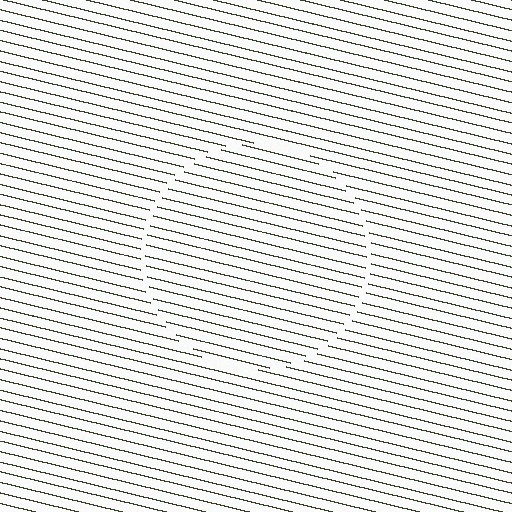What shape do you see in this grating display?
An illusory circle. The interior of the shape contains the same grating, shifted by half a period — the contour is defined by the phase discontinuity where line-ends from the inner and outer gratings abut.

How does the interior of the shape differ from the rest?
The interior of the shape contains the same grating, shifted by half a period — the contour is defined by the phase discontinuity where line-ends from the inner and outer gratings abut.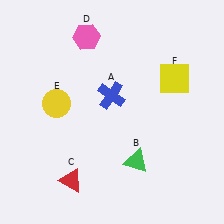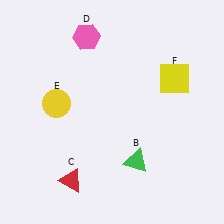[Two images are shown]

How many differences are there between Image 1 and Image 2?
There is 1 difference between the two images.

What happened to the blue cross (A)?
The blue cross (A) was removed in Image 2. It was in the top-left area of Image 1.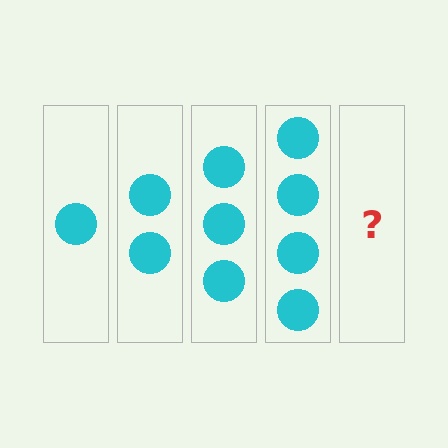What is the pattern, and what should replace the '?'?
The pattern is that each step adds one more circle. The '?' should be 5 circles.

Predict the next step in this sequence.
The next step is 5 circles.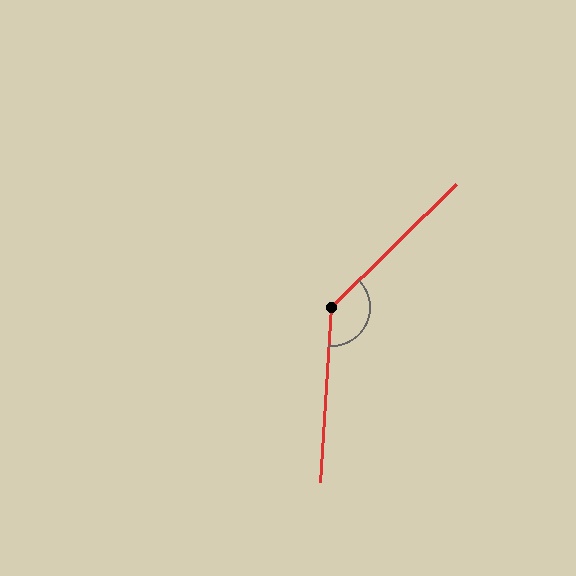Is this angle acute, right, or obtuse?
It is obtuse.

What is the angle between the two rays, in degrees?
Approximately 138 degrees.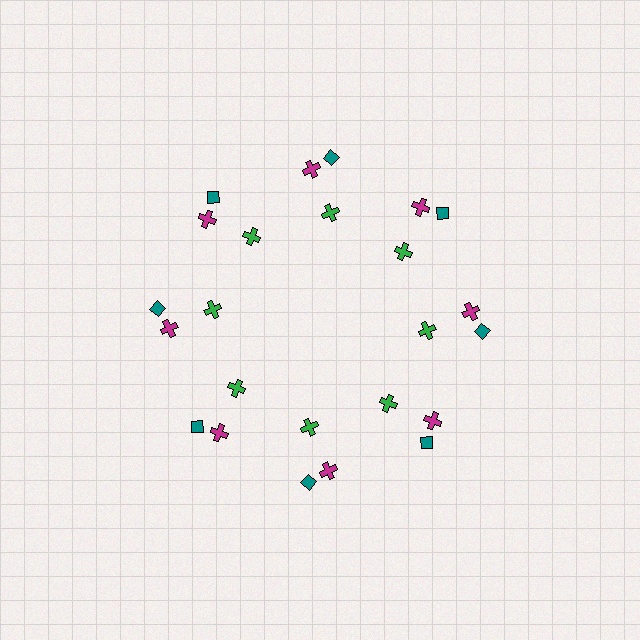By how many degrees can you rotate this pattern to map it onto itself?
The pattern maps onto itself every 45 degrees of rotation.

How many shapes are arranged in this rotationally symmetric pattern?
There are 24 shapes, arranged in 8 groups of 3.